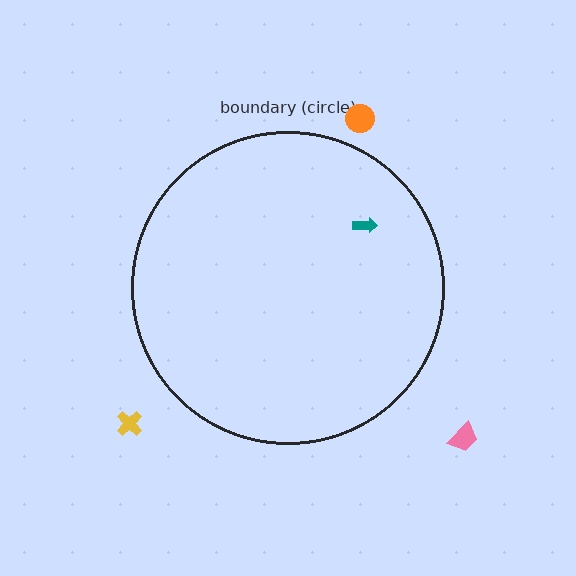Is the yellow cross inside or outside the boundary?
Outside.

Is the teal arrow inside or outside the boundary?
Inside.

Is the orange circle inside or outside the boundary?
Outside.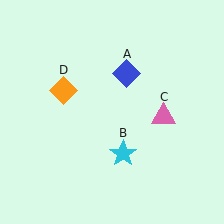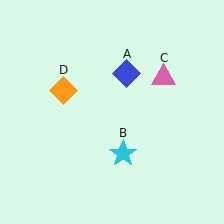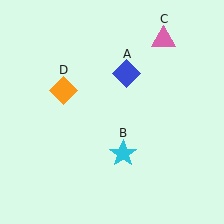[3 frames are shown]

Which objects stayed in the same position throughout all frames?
Blue diamond (object A) and cyan star (object B) and orange diamond (object D) remained stationary.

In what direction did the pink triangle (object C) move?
The pink triangle (object C) moved up.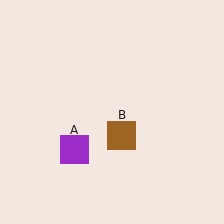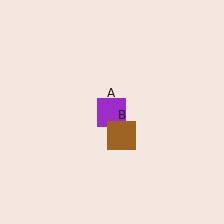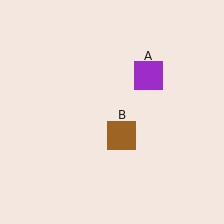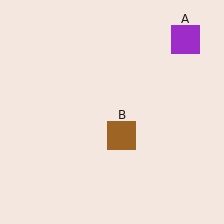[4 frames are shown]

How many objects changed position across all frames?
1 object changed position: purple square (object A).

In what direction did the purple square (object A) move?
The purple square (object A) moved up and to the right.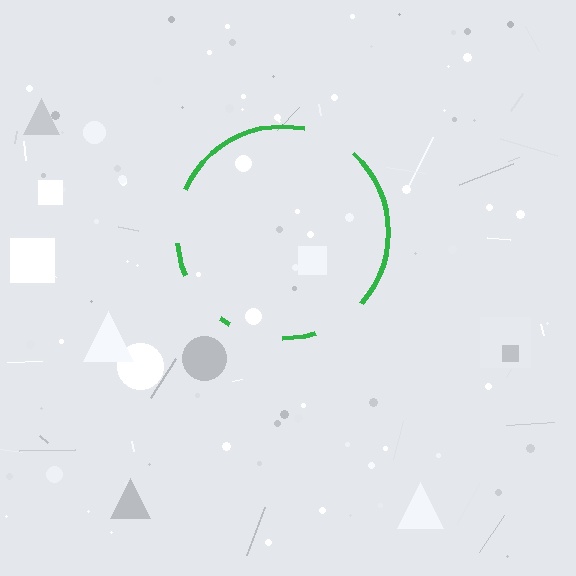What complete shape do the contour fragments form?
The contour fragments form a circle.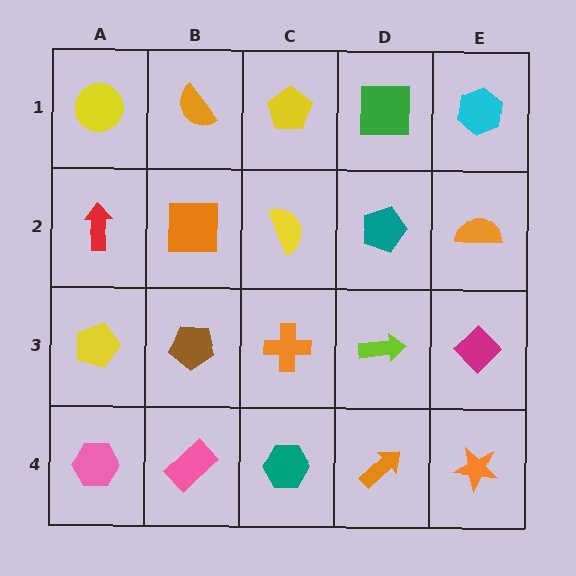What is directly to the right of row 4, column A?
A pink rectangle.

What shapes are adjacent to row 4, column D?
A lime arrow (row 3, column D), a teal hexagon (row 4, column C), an orange star (row 4, column E).